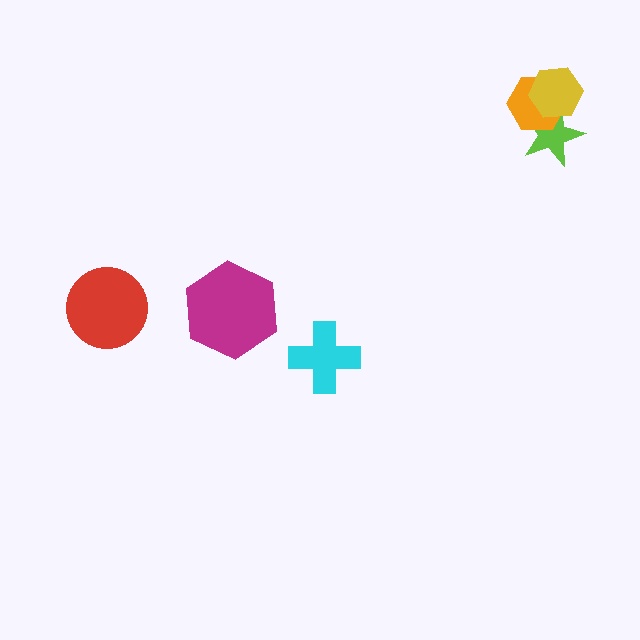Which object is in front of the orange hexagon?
The yellow hexagon is in front of the orange hexagon.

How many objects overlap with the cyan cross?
0 objects overlap with the cyan cross.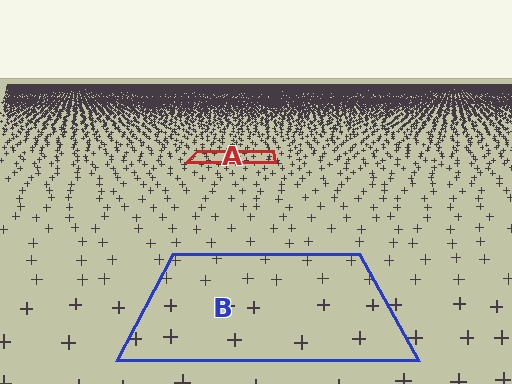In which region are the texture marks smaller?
The texture marks are smaller in region A, because it is farther away.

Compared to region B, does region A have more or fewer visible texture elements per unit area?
Region A has more texture elements per unit area — they are packed more densely because it is farther away.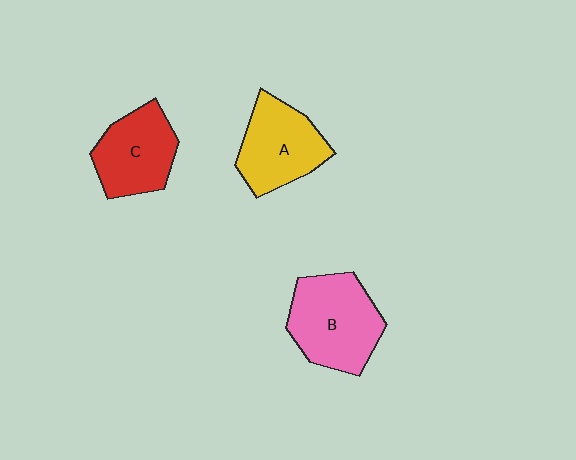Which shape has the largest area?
Shape B (pink).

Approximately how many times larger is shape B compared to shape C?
Approximately 1.3 times.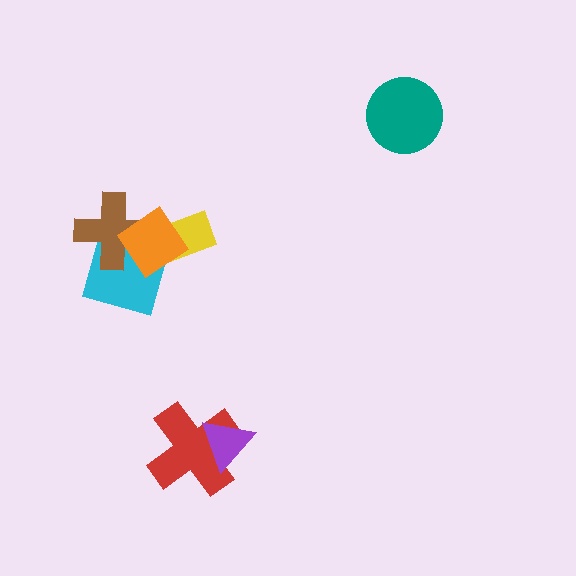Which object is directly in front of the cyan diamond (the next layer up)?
The brown cross is directly in front of the cyan diamond.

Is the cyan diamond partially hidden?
Yes, it is partially covered by another shape.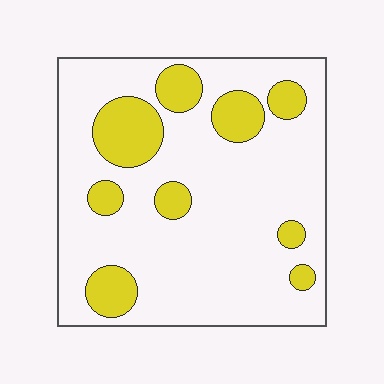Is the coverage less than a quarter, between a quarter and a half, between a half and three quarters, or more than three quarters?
Less than a quarter.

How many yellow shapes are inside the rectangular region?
9.